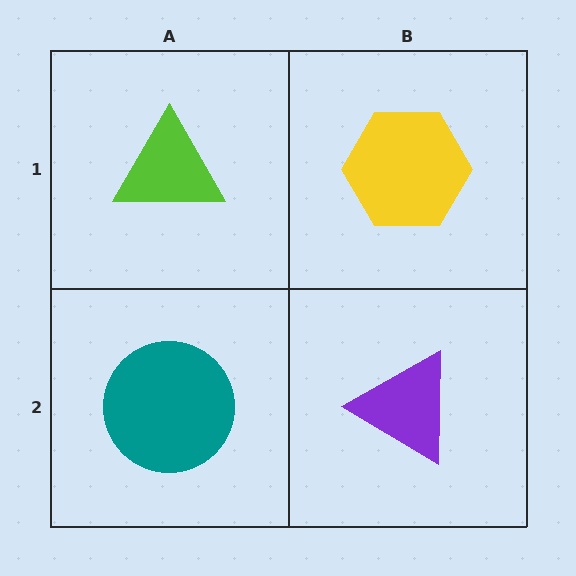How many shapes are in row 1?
2 shapes.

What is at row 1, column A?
A lime triangle.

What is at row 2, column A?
A teal circle.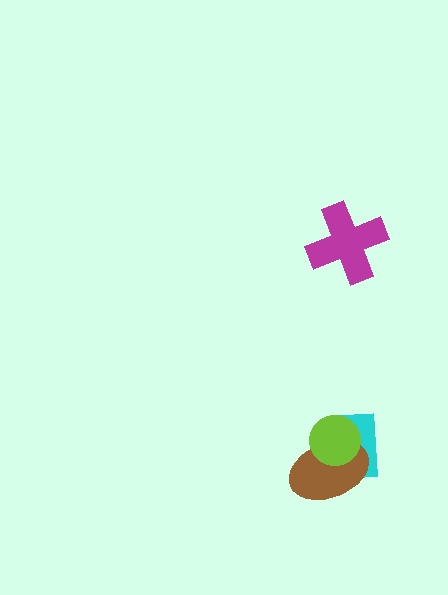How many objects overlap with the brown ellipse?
2 objects overlap with the brown ellipse.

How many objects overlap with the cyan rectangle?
2 objects overlap with the cyan rectangle.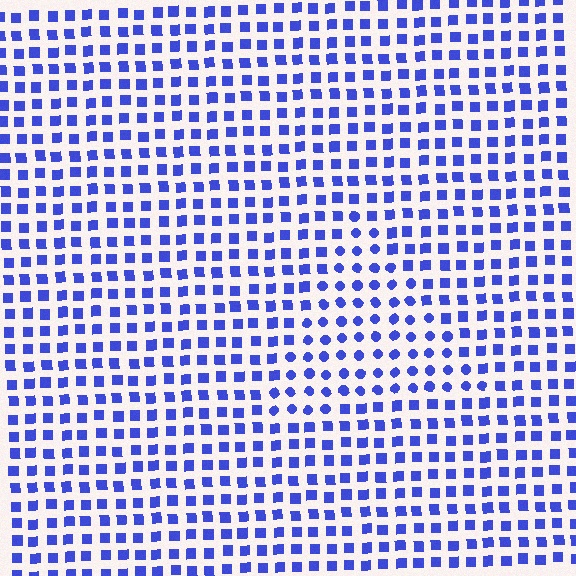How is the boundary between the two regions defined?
The boundary is defined by a change in element shape: circles inside vs. squares outside. All elements share the same color and spacing.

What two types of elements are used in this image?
The image uses circles inside the triangle region and squares outside it.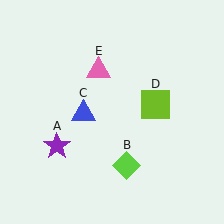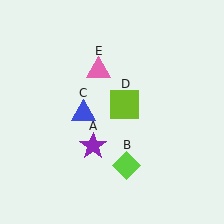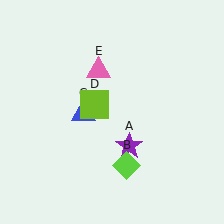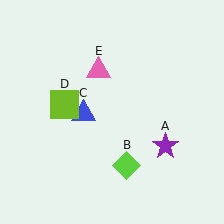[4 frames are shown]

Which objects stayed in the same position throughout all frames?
Lime diamond (object B) and blue triangle (object C) and pink triangle (object E) remained stationary.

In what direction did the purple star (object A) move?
The purple star (object A) moved right.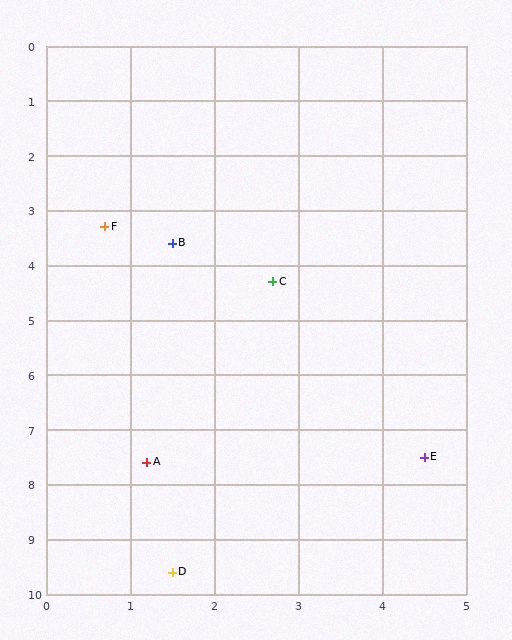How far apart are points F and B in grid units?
Points F and B are about 0.9 grid units apart.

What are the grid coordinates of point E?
Point E is at approximately (4.5, 7.5).